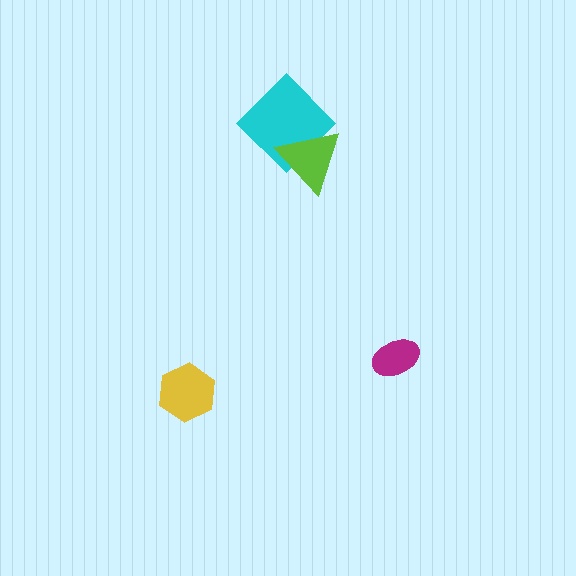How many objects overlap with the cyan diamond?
1 object overlaps with the cyan diamond.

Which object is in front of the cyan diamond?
The lime triangle is in front of the cyan diamond.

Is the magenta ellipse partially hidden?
No, no other shape covers it.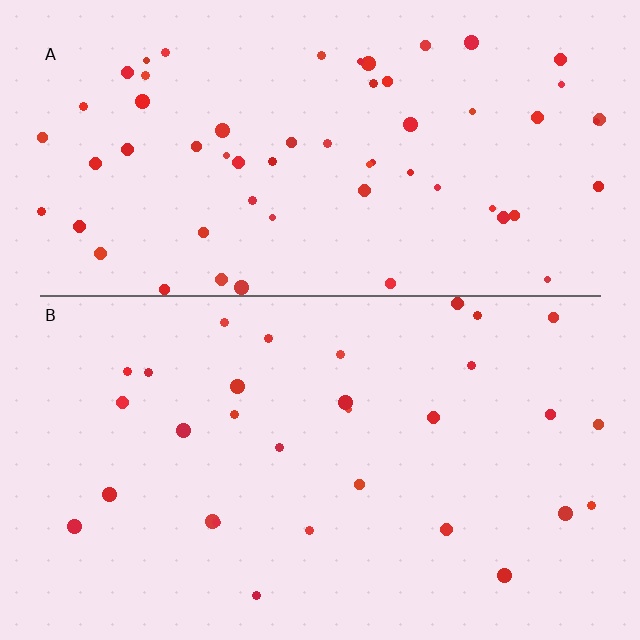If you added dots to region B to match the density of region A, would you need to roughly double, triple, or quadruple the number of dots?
Approximately double.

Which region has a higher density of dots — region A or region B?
A (the top).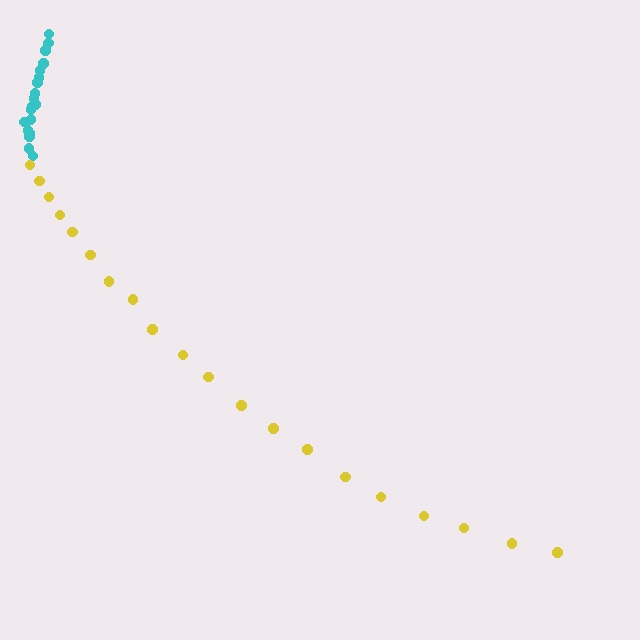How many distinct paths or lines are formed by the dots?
There are 2 distinct paths.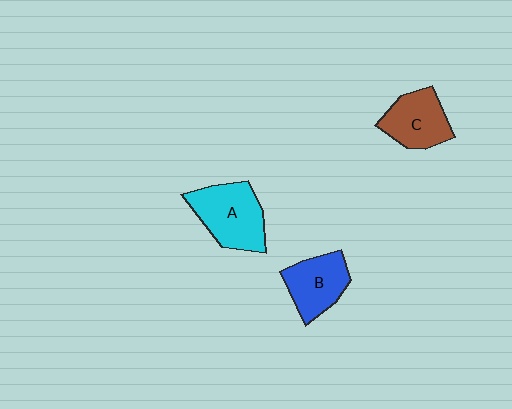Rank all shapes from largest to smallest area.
From largest to smallest: A (cyan), C (brown), B (blue).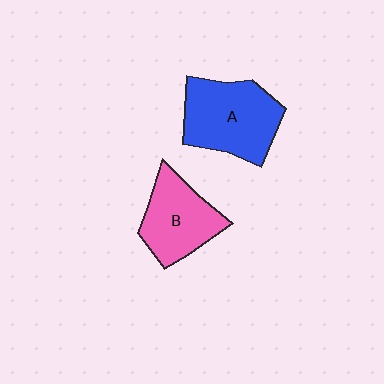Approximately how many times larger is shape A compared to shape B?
Approximately 1.3 times.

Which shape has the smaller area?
Shape B (pink).